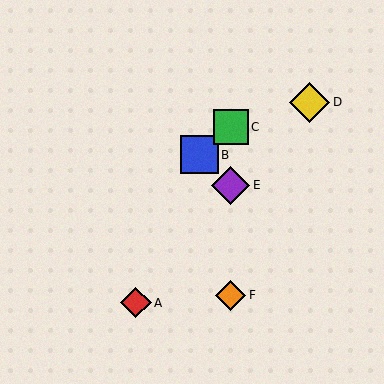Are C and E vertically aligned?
Yes, both are at x≈231.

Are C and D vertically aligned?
No, C is at x≈231 and D is at x≈310.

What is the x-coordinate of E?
Object E is at x≈231.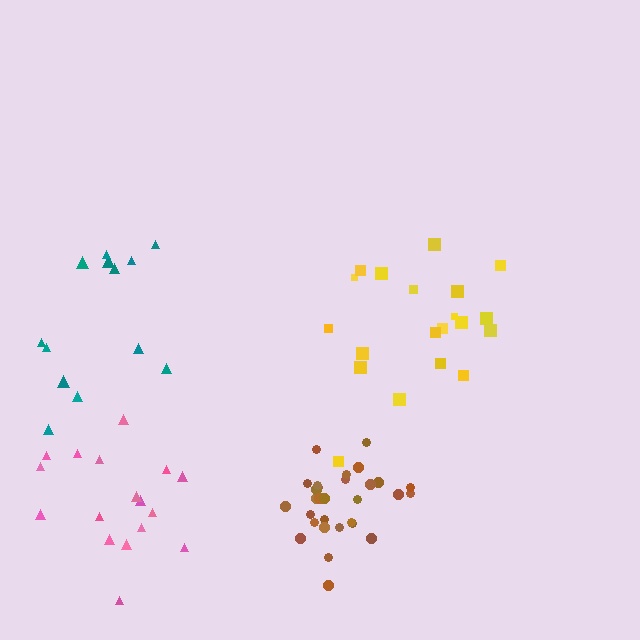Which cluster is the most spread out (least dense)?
Teal.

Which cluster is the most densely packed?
Brown.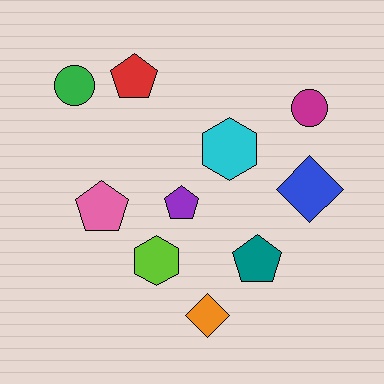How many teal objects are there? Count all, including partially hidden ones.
There is 1 teal object.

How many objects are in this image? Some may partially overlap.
There are 10 objects.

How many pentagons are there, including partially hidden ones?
There are 4 pentagons.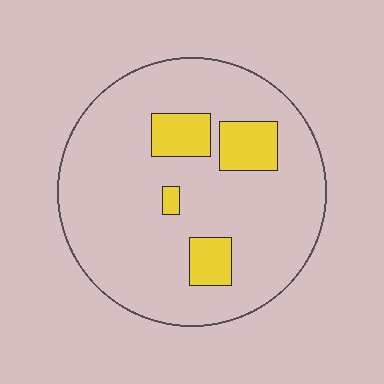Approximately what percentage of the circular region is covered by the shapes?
Approximately 15%.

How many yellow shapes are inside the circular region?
4.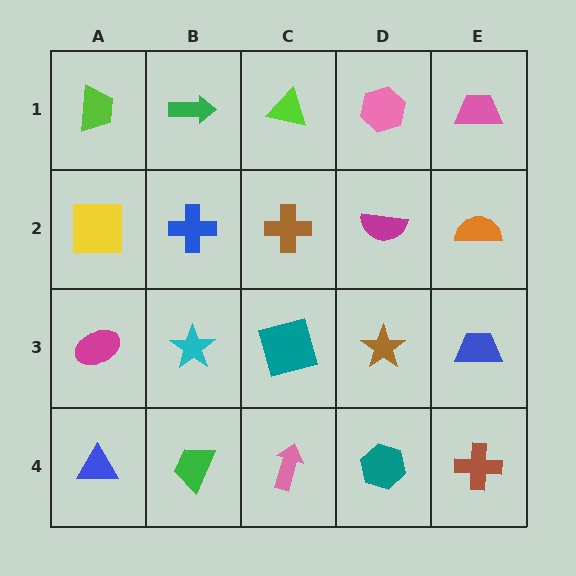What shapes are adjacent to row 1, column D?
A magenta semicircle (row 2, column D), a lime triangle (row 1, column C), a pink trapezoid (row 1, column E).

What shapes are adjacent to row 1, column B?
A blue cross (row 2, column B), a lime trapezoid (row 1, column A), a lime triangle (row 1, column C).